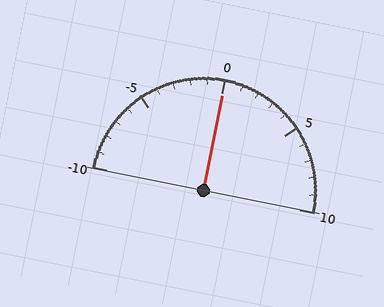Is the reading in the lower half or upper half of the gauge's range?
The reading is in the upper half of the range (-10 to 10).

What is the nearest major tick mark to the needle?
The nearest major tick mark is 0.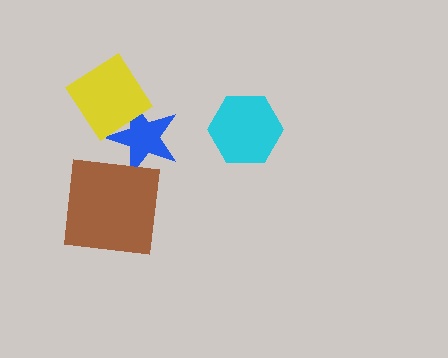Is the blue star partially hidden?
Yes, it is partially covered by another shape.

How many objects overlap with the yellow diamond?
1 object overlaps with the yellow diamond.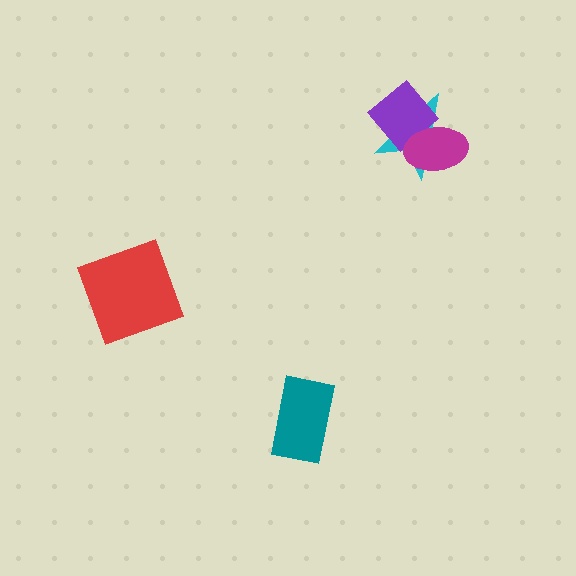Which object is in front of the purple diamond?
The magenta ellipse is in front of the purple diamond.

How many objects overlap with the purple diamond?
2 objects overlap with the purple diamond.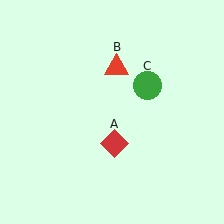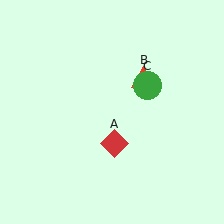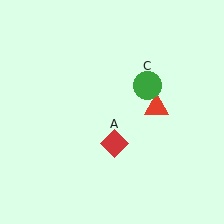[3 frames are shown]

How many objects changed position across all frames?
1 object changed position: red triangle (object B).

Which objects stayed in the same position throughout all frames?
Red diamond (object A) and green circle (object C) remained stationary.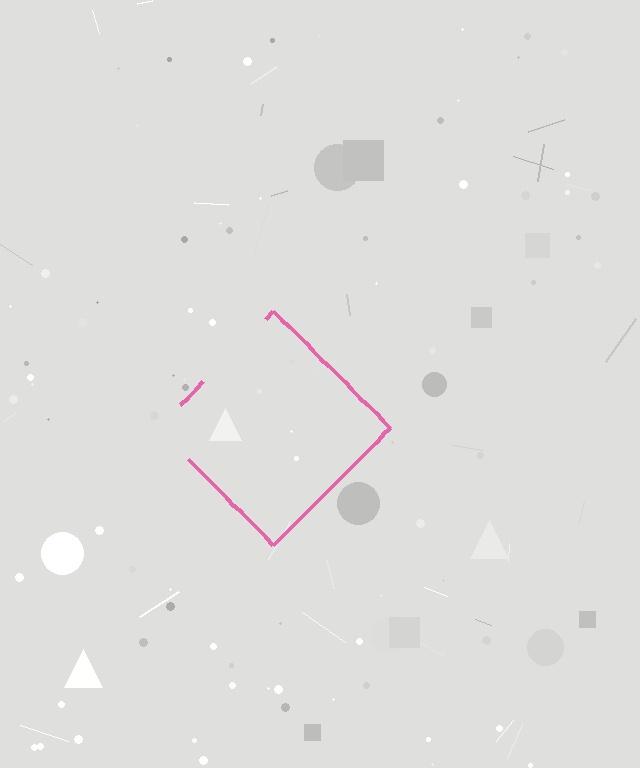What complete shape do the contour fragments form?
The contour fragments form a diamond.